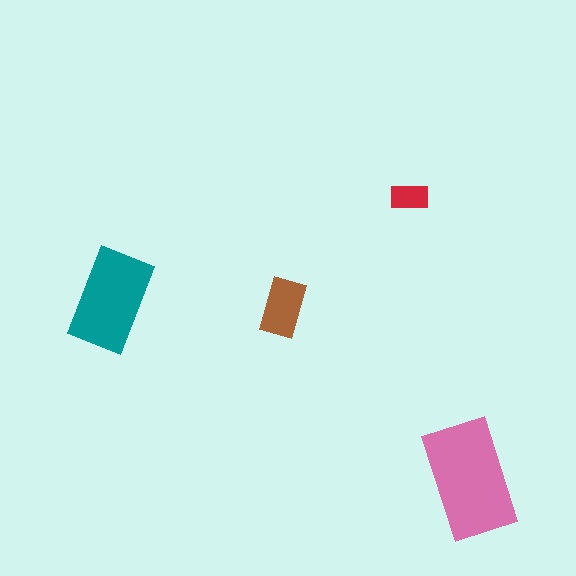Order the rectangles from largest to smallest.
the pink one, the teal one, the brown one, the red one.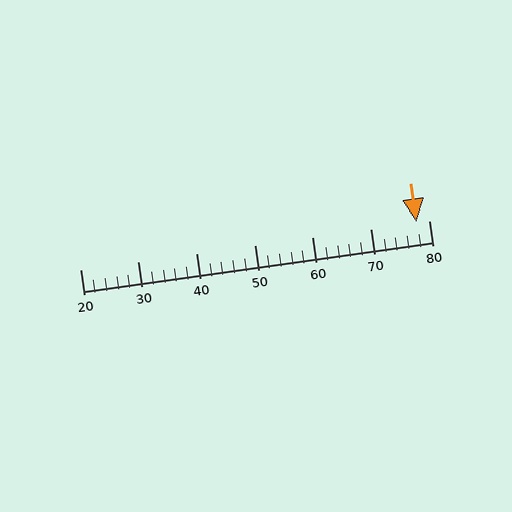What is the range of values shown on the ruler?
The ruler shows values from 20 to 80.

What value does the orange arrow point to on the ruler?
The orange arrow points to approximately 78.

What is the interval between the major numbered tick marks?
The major tick marks are spaced 10 units apart.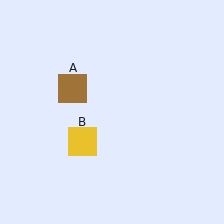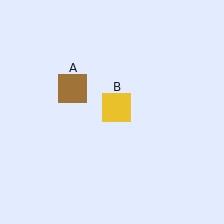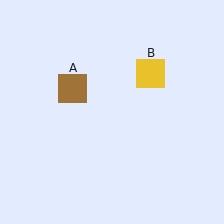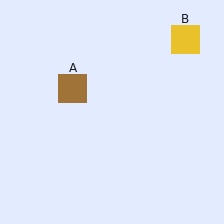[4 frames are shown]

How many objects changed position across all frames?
1 object changed position: yellow square (object B).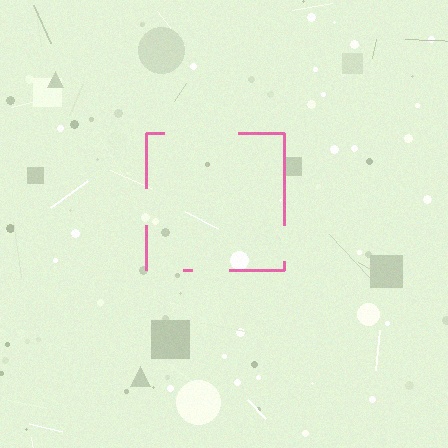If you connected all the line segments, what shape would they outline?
They would outline a square.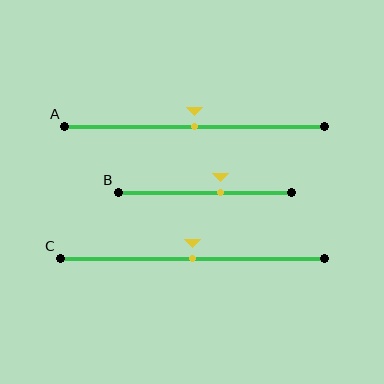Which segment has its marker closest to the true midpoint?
Segment A has its marker closest to the true midpoint.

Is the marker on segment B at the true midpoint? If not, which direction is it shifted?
No, the marker on segment B is shifted to the right by about 9% of the segment length.